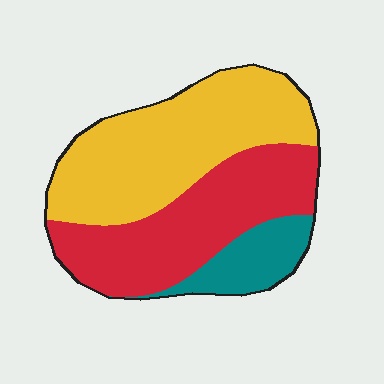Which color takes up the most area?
Yellow, at roughly 45%.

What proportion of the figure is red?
Red takes up about two fifths (2/5) of the figure.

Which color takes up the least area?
Teal, at roughly 15%.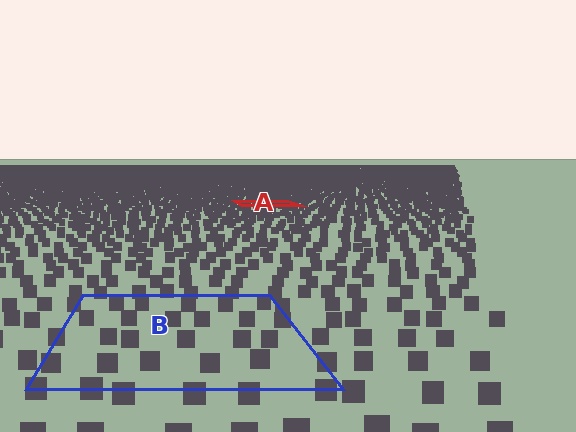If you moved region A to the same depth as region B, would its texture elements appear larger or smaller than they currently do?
They would appear larger. At a closer depth, the same texture elements are projected at a bigger on-screen size.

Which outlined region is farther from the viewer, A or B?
Region A is farther from the viewer — the texture elements inside it appear smaller and more densely packed.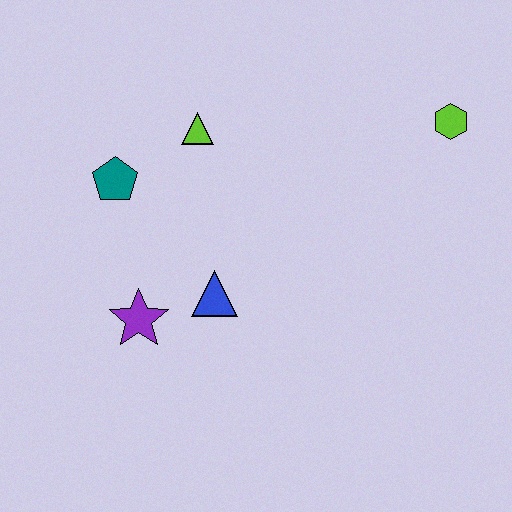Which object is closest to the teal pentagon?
The lime triangle is closest to the teal pentagon.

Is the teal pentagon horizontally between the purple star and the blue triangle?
No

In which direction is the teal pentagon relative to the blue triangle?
The teal pentagon is above the blue triangle.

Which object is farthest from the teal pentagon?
The lime hexagon is farthest from the teal pentagon.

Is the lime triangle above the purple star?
Yes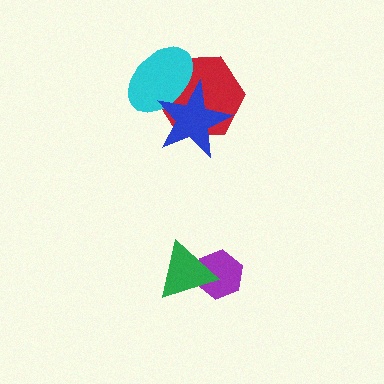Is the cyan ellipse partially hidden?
Yes, it is partially covered by another shape.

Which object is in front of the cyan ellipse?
The blue star is in front of the cyan ellipse.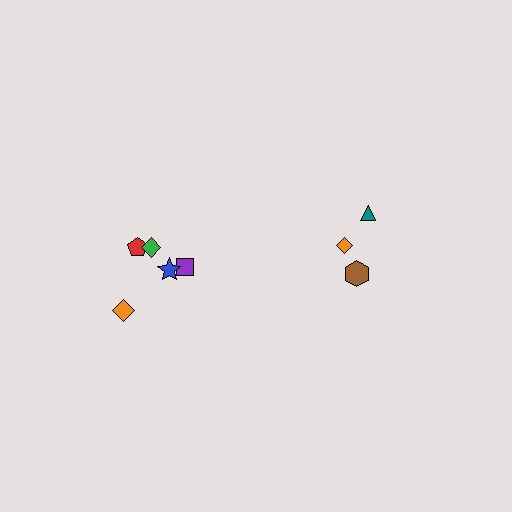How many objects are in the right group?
There are 3 objects.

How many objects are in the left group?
There are 5 objects.